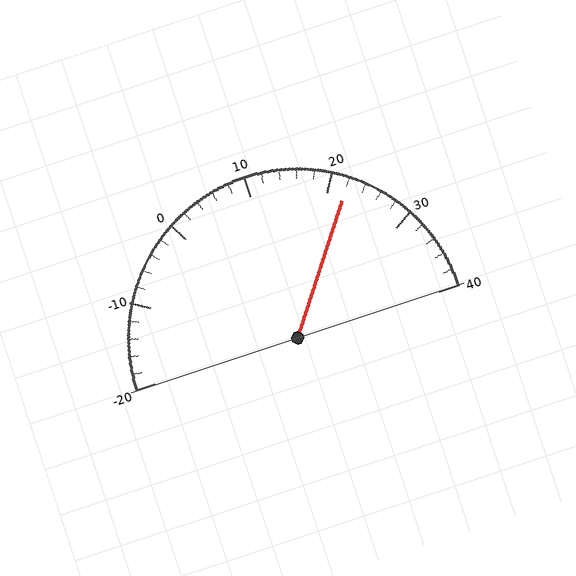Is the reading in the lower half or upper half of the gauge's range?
The reading is in the upper half of the range (-20 to 40).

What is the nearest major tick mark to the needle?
The nearest major tick mark is 20.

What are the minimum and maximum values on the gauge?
The gauge ranges from -20 to 40.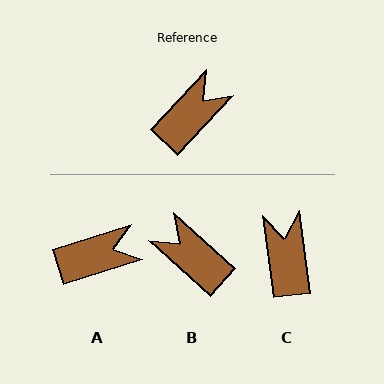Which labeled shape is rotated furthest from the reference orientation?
B, about 91 degrees away.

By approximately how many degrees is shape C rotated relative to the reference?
Approximately 51 degrees counter-clockwise.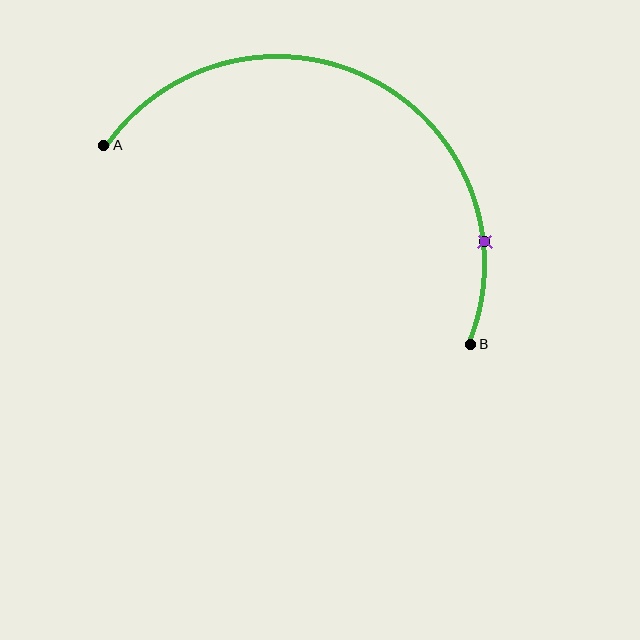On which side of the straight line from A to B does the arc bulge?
The arc bulges above the straight line connecting A and B.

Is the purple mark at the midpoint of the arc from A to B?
No. The purple mark lies on the arc but is closer to endpoint B. The arc midpoint would be at the point on the curve equidistant along the arc from both A and B.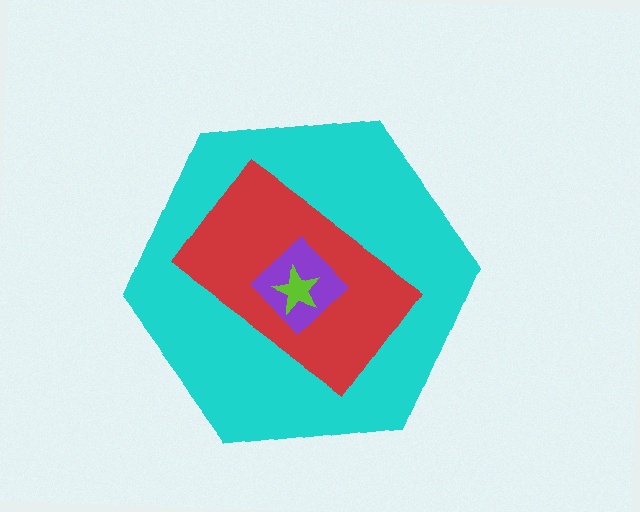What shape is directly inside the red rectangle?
The purple diamond.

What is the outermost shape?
The cyan hexagon.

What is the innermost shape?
The lime star.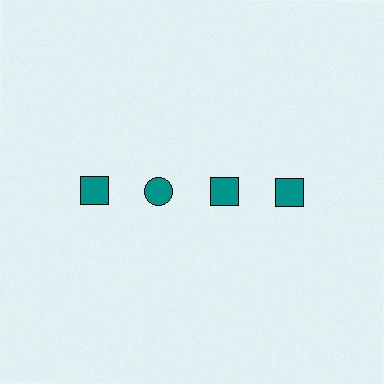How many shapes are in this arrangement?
There are 4 shapes arranged in a grid pattern.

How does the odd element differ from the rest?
It has a different shape: circle instead of square.